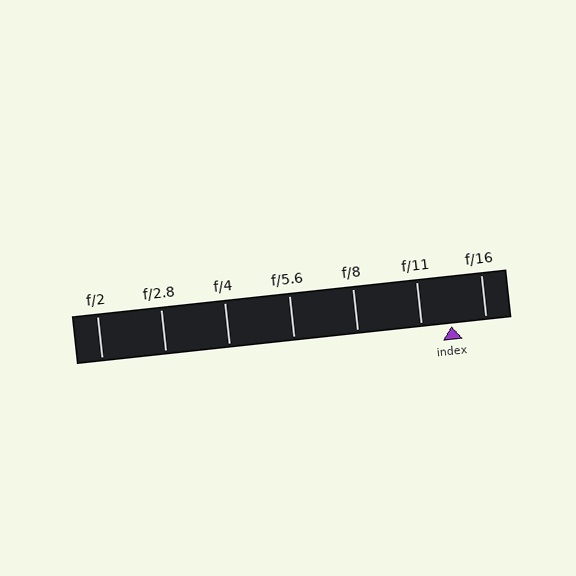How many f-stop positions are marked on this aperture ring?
There are 7 f-stop positions marked.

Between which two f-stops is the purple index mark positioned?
The index mark is between f/11 and f/16.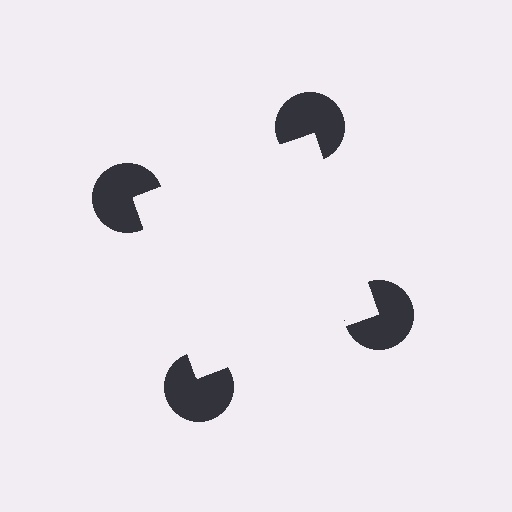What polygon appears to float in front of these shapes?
An illusory square — its edges are inferred from the aligned wedge cuts in the pac-man discs, not physically drawn.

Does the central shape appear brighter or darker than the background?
It typically appears slightly brighter than the background, even though no actual brightness change is drawn.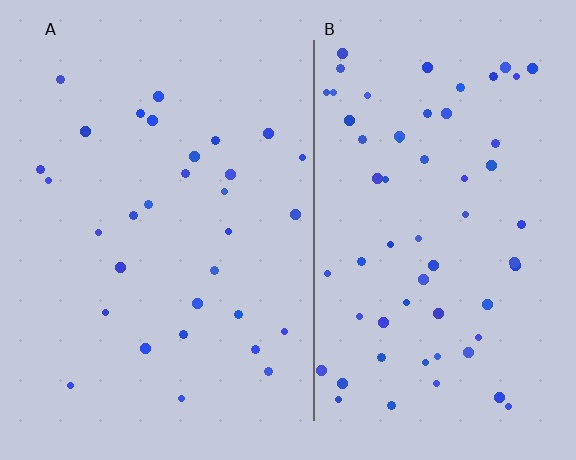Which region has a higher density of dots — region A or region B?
B (the right).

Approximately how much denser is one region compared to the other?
Approximately 2.0× — region B over region A.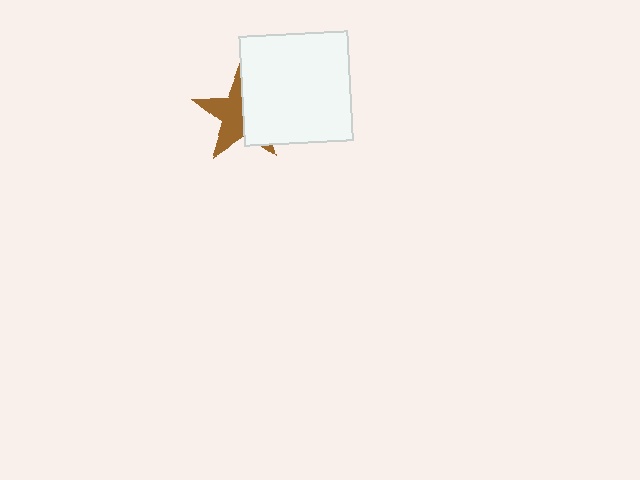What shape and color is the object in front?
The object in front is a white square.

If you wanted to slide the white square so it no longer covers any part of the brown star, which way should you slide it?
Slide it right — that is the most direct way to separate the two shapes.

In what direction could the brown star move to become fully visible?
The brown star could move left. That would shift it out from behind the white square entirely.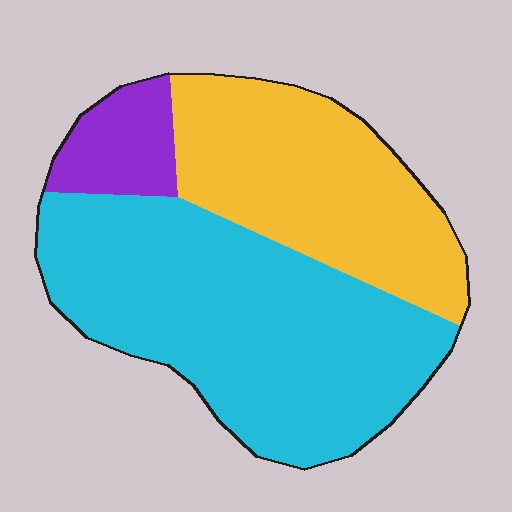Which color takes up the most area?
Cyan, at roughly 55%.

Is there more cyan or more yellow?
Cyan.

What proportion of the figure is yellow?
Yellow covers about 35% of the figure.